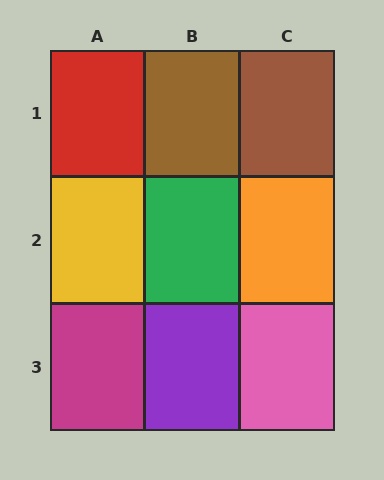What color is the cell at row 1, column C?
Brown.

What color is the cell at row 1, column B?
Brown.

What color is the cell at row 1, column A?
Red.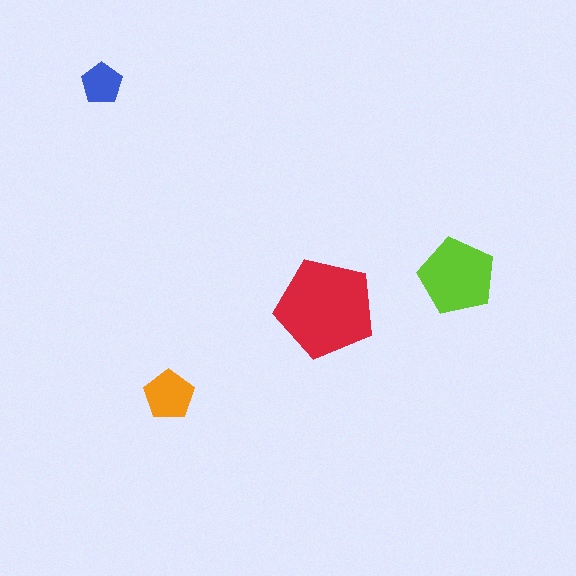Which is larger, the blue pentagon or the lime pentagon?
The lime one.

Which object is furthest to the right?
The lime pentagon is rightmost.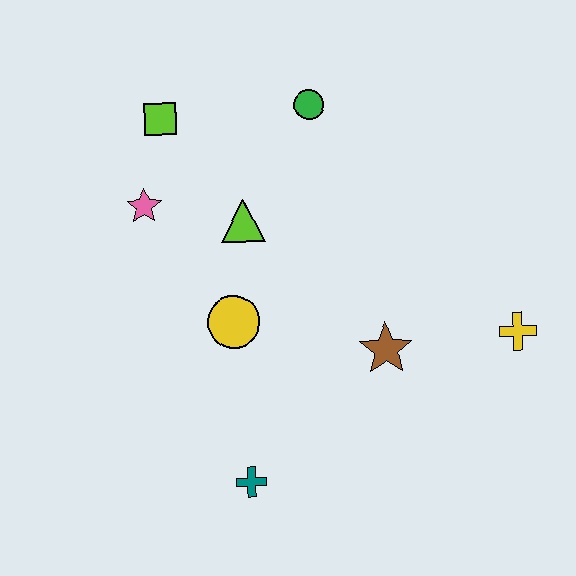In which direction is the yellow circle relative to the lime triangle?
The yellow circle is below the lime triangle.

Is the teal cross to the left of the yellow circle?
No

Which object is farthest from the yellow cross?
The lime square is farthest from the yellow cross.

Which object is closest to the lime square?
The pink star is closest to the lime square.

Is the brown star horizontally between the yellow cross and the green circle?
Yes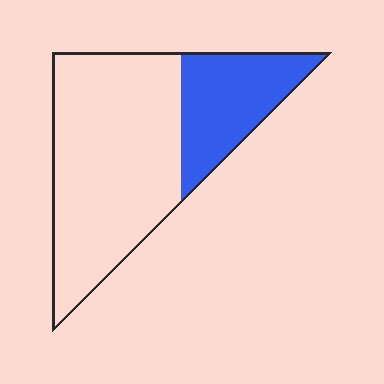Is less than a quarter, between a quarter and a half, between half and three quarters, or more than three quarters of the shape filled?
Between a quarter and a half.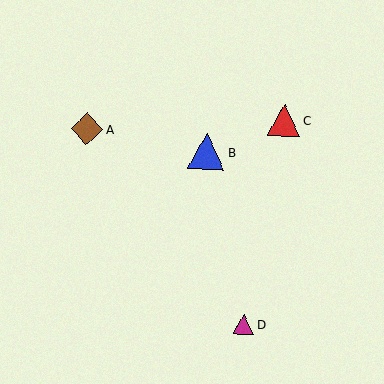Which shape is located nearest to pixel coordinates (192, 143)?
The blue triangle (labeled B) at (207, 152) is nearest to that location.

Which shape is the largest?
The blue triangle (labeled B) is the largest.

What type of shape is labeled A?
Shape A is a brown diamond.